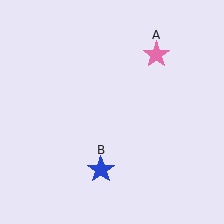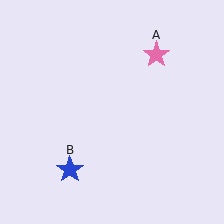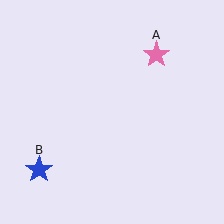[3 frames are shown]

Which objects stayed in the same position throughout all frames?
Pink star (object A) remained stationary.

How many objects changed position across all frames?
1 object changed position: blue star (object B).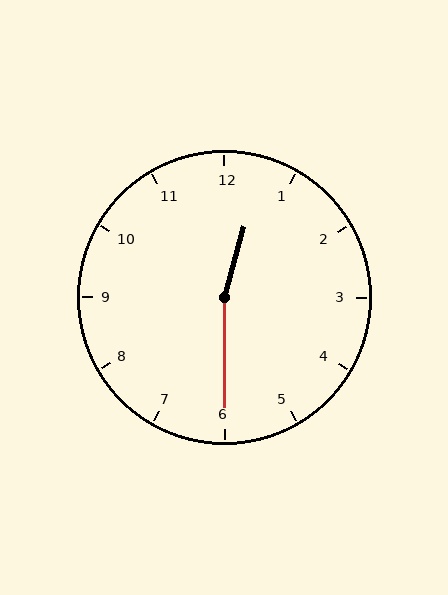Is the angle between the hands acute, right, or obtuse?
It is obtuse.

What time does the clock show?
12:30.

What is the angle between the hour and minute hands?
Approximately 165 degrees.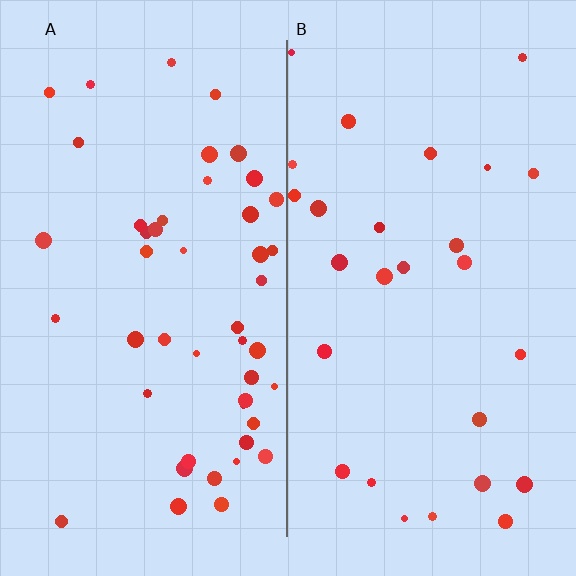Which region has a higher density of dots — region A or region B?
A (the left).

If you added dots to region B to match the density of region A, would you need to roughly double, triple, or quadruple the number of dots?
Approximately double.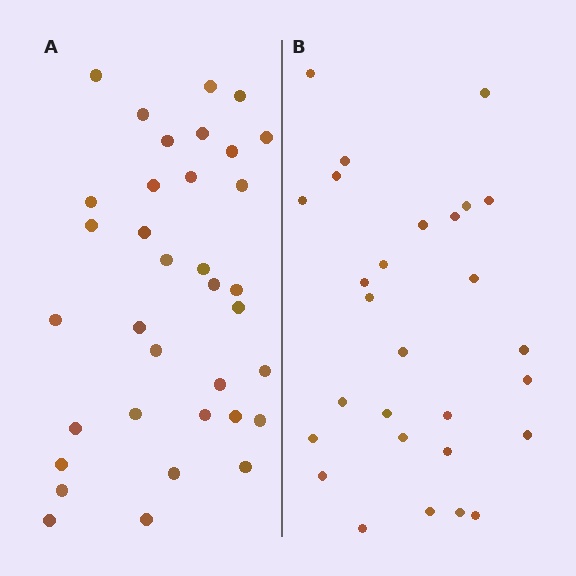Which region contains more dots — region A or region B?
Region A (the left region) has more dots.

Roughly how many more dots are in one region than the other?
Region A has roughly 8 or so more dots than region B.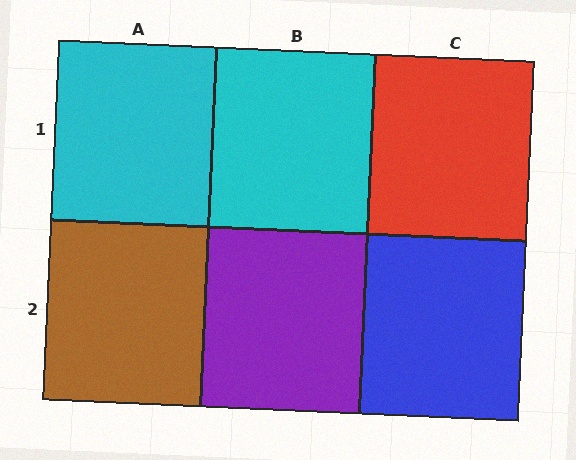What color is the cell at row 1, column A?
Cyan.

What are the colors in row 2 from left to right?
Brown, purple, blue.